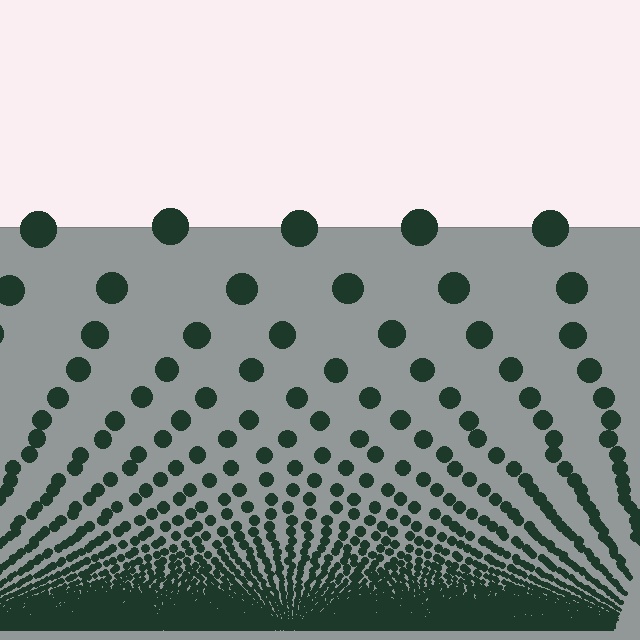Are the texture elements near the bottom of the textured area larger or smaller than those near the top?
Smaller. The gradient is inverted — elements near the bottom are smaller and denser.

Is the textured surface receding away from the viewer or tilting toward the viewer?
The surface appears to tilt toward the viewer. Texture elements get larger and sparser toward the top.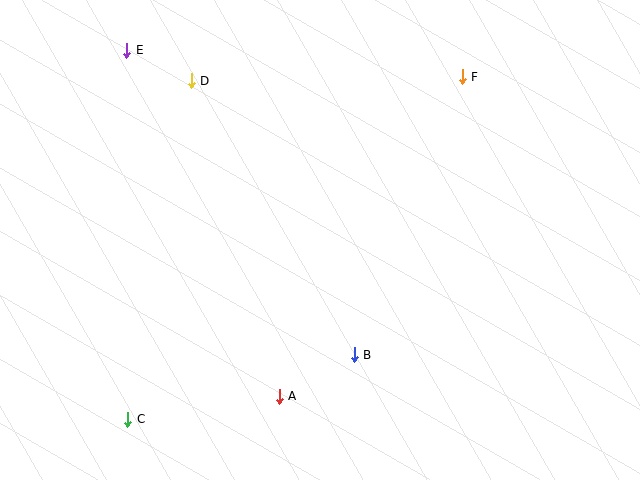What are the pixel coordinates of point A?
Point A is at (279, 396).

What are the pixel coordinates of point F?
Point F is at (462, 77).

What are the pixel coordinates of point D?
Point D is at (191, 81).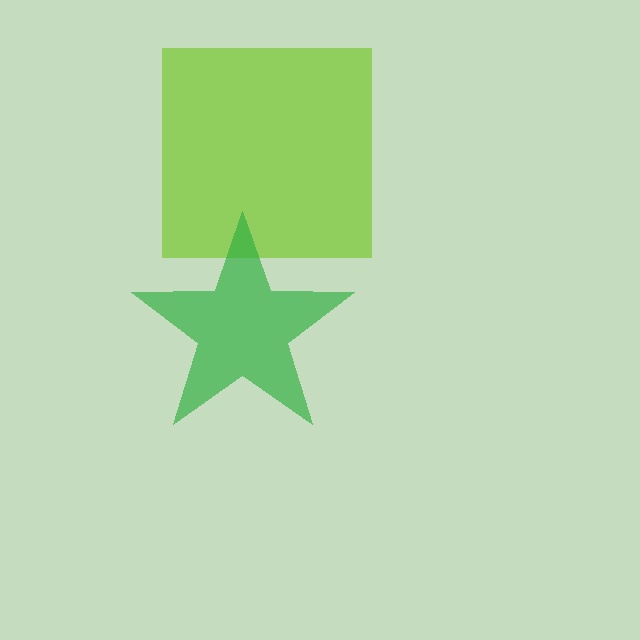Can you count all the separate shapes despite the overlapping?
Yes, there are 2 separate shapes.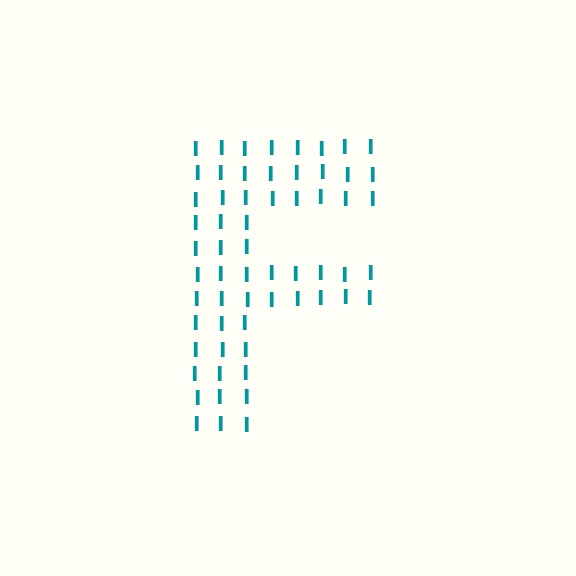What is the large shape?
The large shape is the letter F.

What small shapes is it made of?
It is made of small letter I's.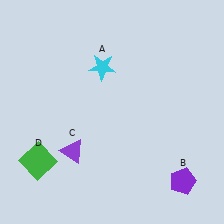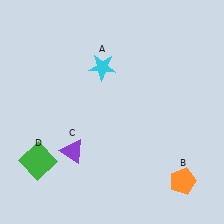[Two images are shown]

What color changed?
The pentagon (B) changed from purple in Image 1 to orange in Image 2.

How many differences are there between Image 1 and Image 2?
There is 1 difference between the two images.